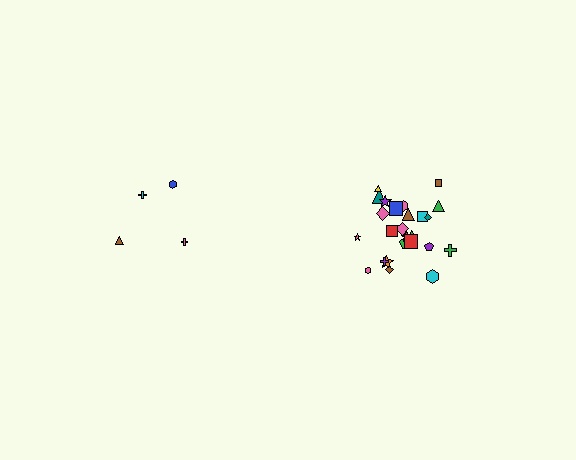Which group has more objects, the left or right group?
The right group.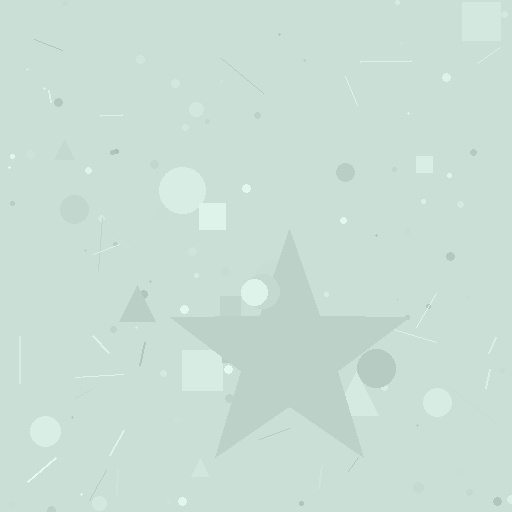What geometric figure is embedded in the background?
A star is embedded in the background.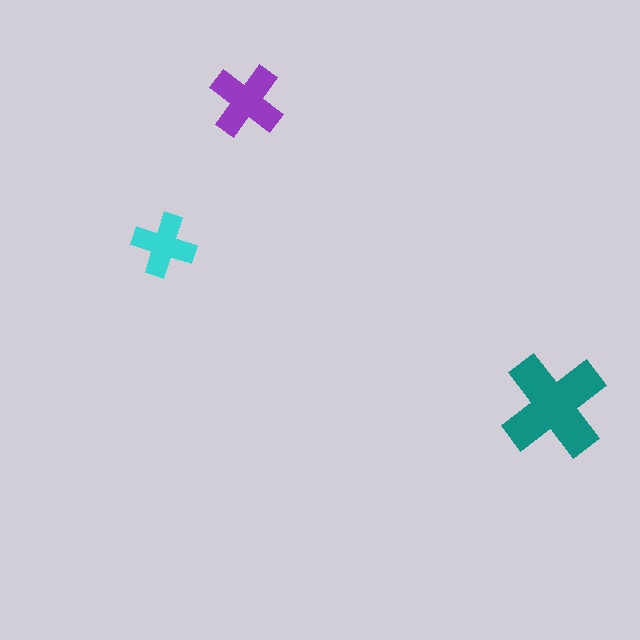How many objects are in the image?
There are 3 objects in the image.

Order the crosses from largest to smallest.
the teal one, the purple one, the cyan one.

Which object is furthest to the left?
The cyan cross is leftmost.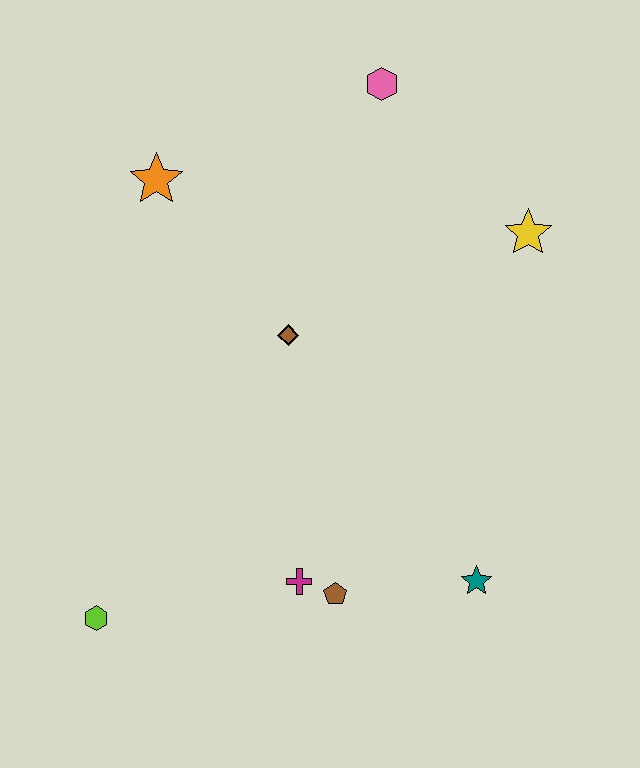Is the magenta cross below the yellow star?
Yes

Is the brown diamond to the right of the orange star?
Yes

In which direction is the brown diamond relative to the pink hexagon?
The brown diamond is below the pink hexagon.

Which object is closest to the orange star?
The brown diamond is closest to the orange star.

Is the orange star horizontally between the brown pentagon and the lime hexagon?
Yes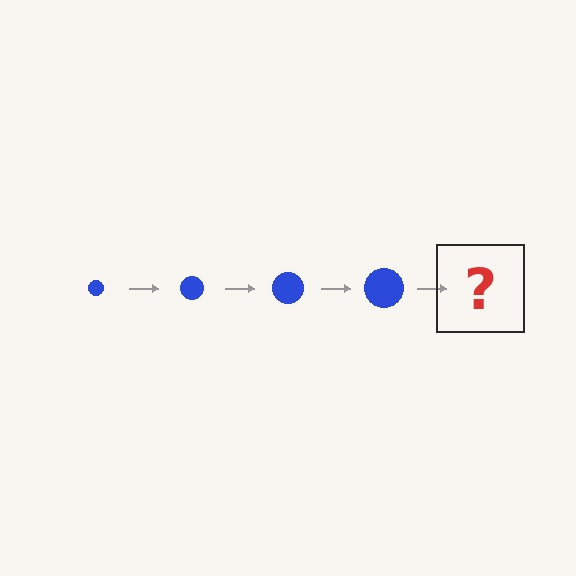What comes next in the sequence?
The next element should be a blue circle, larger than the previous one.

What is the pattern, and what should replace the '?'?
The pattern is that the circle gets progressively larger each step. The '?' should be a blue circle, larger than the previous one.